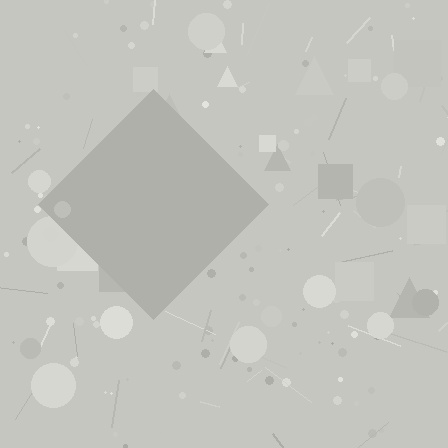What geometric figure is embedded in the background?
A diamond is embedded in the background.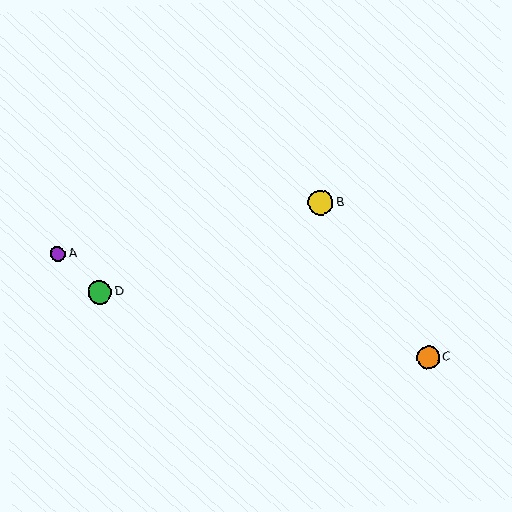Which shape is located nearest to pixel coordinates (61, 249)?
The purple circle (labeled A) at (58, 254) is nearest to that location.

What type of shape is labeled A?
Shape A is a purple circle.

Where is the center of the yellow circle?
The center of the yellow circle is at (321, 203).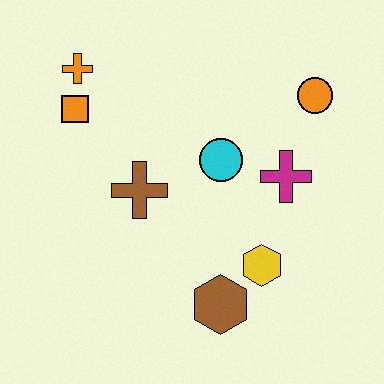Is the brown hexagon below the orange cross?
Yes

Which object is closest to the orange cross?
The orange square is closest to the orange cross.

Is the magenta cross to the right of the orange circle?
No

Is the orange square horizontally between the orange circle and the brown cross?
No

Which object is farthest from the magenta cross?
The orange cross is farthest from the magenta cross.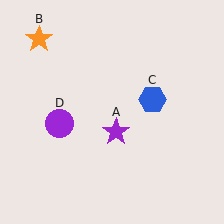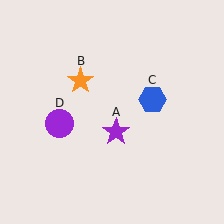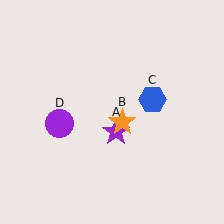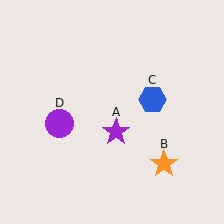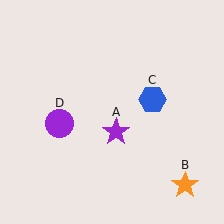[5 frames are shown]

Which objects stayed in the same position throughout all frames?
Purple star (object A) and blue hexagon (object C) and purple circle (object D) remained stationary.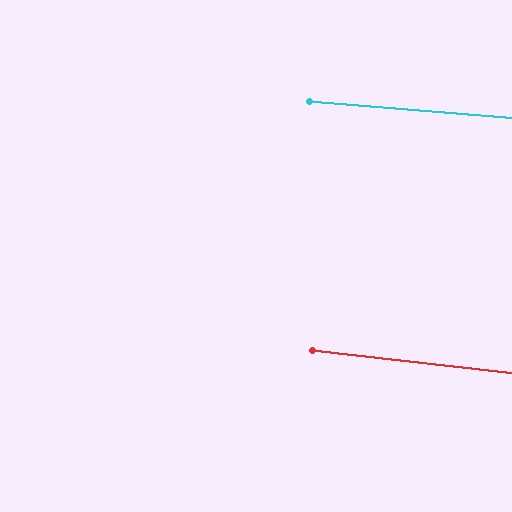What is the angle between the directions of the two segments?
Approximately 2 degrees.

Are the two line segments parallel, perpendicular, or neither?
Parallel — their directions differ by only 1.6°.